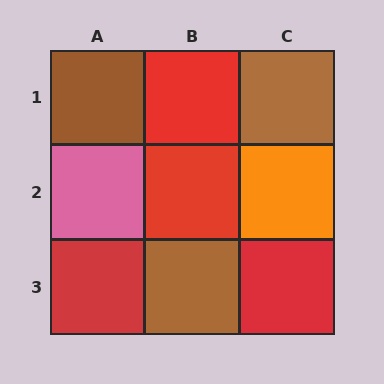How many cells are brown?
3 cells are brown.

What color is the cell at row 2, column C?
Orange.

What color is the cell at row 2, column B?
Red.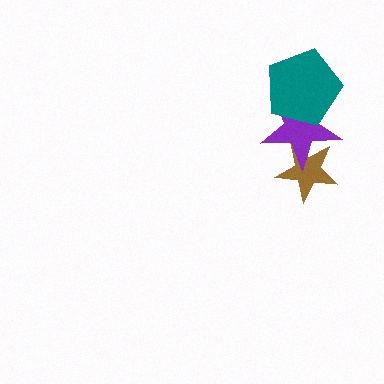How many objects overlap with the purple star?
2 objects overlap with the purple star.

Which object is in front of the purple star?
The teal pentagon is in front of the purple star.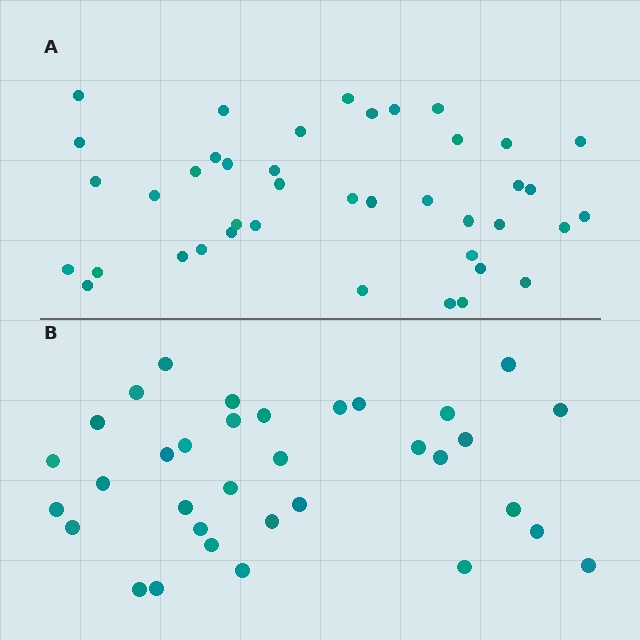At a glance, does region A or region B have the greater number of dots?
Region A (the top region) has more dots.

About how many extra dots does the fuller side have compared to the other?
Region A has roughly 8 or so more dots than region B.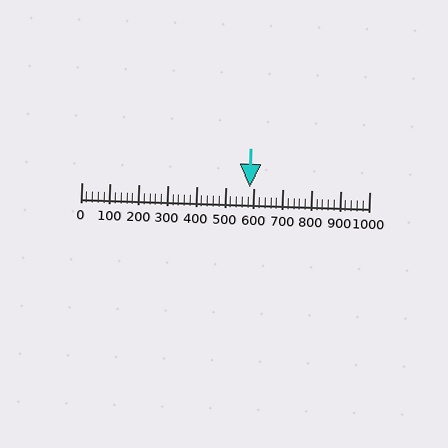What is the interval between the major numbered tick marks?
The major tick marks are spaced 100 units apart.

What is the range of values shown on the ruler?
The ruler shows values from 0 to 1000.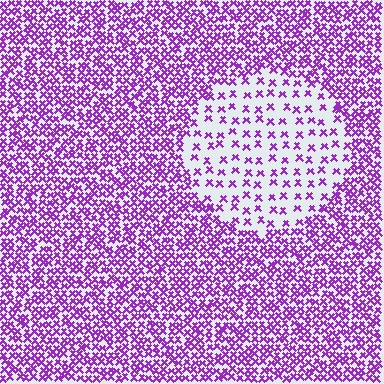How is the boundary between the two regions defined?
The boundary is defined by a change in element density (approximately 2.8x ratio). All elements are the same color, size, and shape.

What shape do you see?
I see a circle.